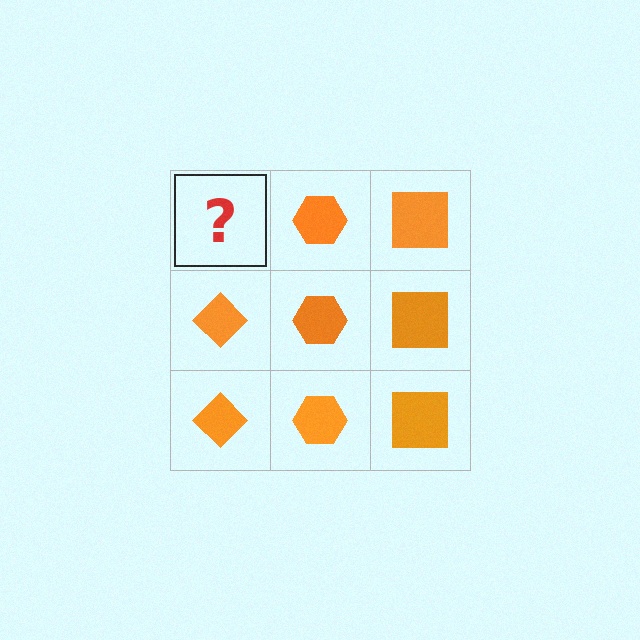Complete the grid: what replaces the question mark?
The question mark should be replaced with an orange diamond.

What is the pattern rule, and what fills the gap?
The rule is that each column has a consistent shape. The gap should be filled with an orange diamond.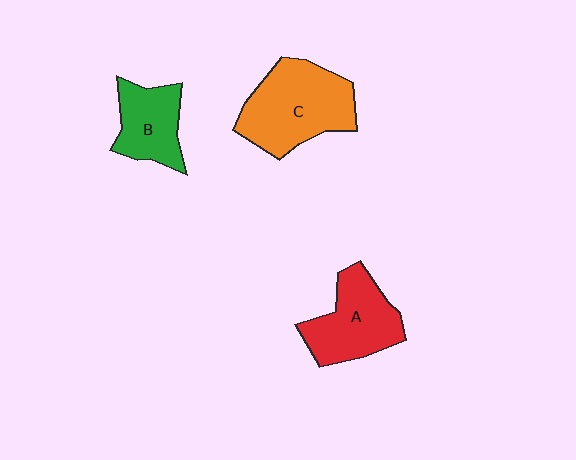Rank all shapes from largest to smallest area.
From largest to smallest: C (orange), A (red), B (green).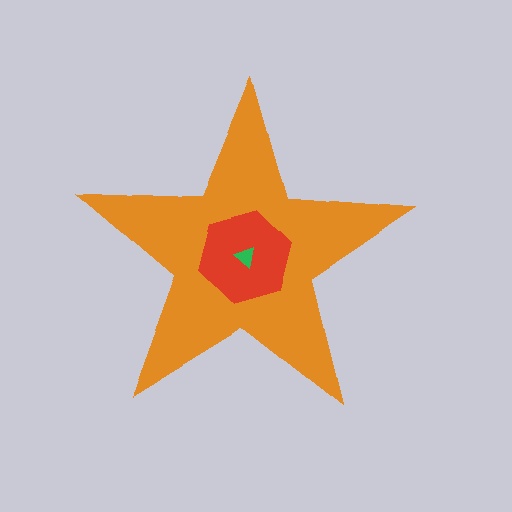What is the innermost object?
The green triangle.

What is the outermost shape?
The orange star.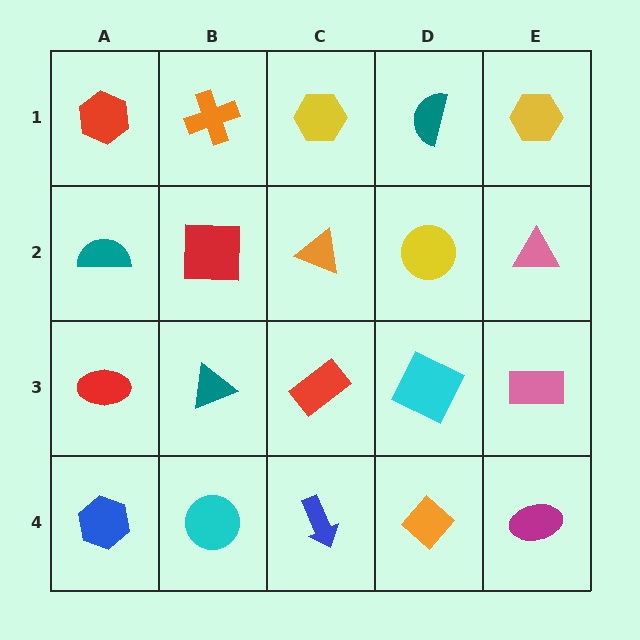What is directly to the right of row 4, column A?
A cyan circle.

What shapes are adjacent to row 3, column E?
A pink triangle (row 2, column E), a magenta ellipse (row 4, column E), a cyan square (row 3, column D).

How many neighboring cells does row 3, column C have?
4.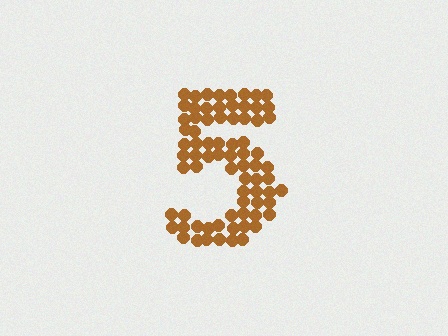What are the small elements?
The small elements are circles.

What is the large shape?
The large shape is the digit 5.